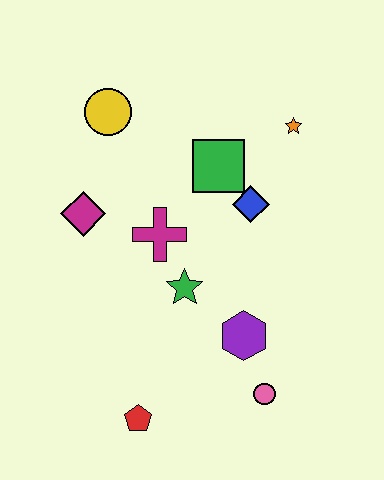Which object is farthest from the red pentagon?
The orange star is farthest from the red pentagon.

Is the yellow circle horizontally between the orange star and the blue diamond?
No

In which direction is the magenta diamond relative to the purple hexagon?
The magenta diamond is to the left of the purple hexagon.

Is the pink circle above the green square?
No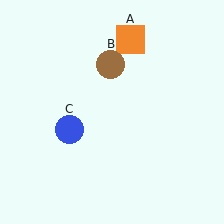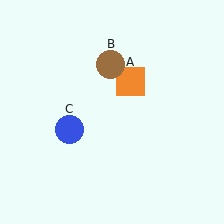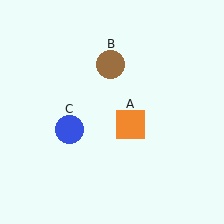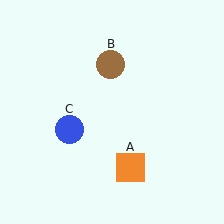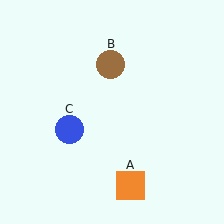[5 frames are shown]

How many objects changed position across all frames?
1 object changed position: orange square (object A).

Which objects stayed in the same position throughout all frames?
Brown circle (object B) and blue circle (object C) remained stationary.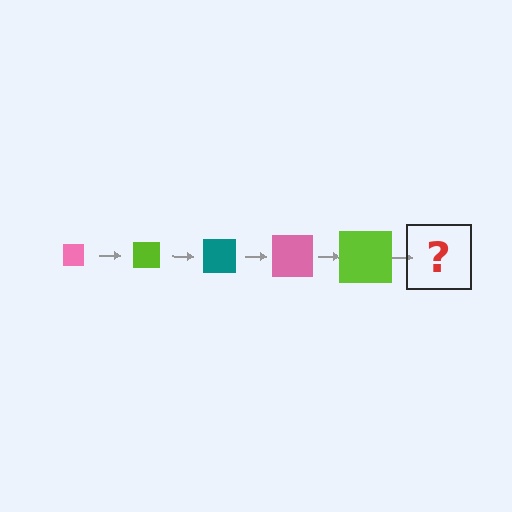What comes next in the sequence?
The next element should be a teal square, larger than the previous one.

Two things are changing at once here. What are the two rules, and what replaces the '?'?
The two rules are that the square grows larger each step and the color cycles through pink, lime, and teal. The '?' should be a teal square, larger than the previous one.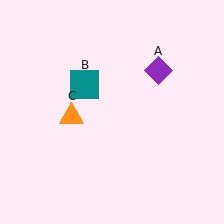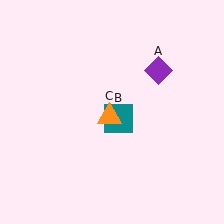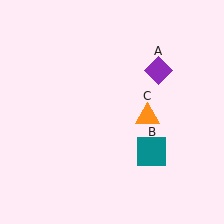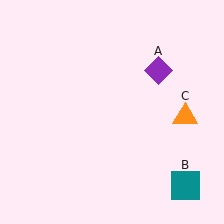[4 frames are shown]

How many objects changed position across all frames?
2 objects changed position: teal square (object B), orange triangle (object C).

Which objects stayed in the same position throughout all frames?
Purple diamond (object A) remained stationary.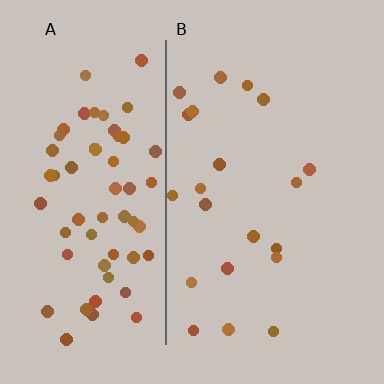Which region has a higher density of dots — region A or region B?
A (the left).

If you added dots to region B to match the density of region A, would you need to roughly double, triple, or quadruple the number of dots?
Approximately triple.